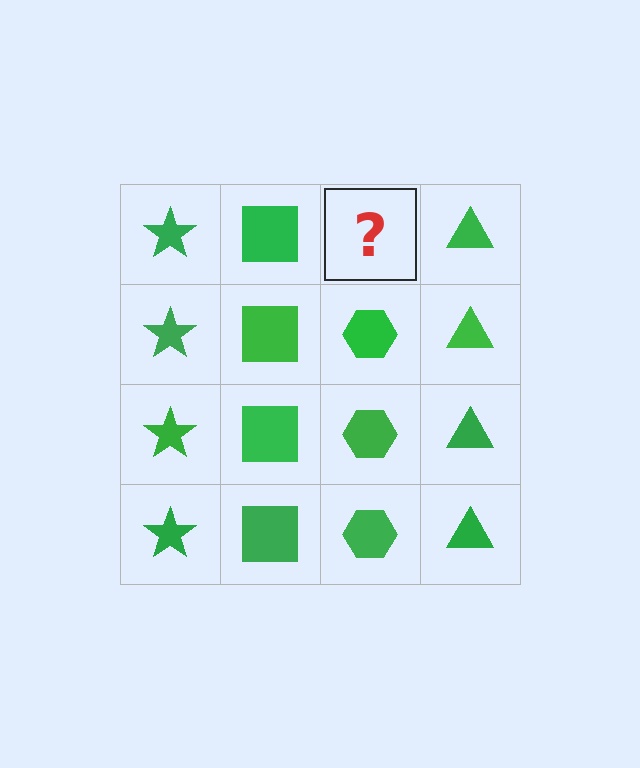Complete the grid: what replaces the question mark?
The question mark should be replaced with a green hexagon.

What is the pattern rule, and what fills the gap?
The rule is that each column has a consistent shape. The gap should be filled with a green hexagon.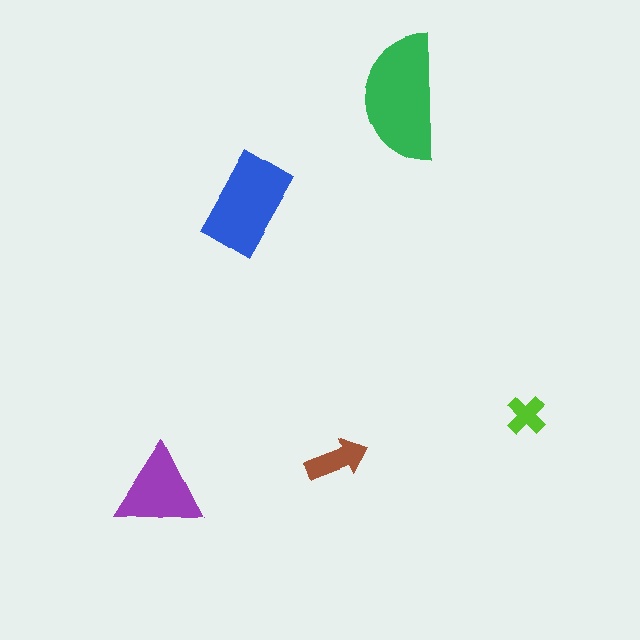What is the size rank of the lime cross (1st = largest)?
5th.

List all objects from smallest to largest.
The lime cross, the brown arrow, the purple triangle, the blue rectangle, the green semicircle.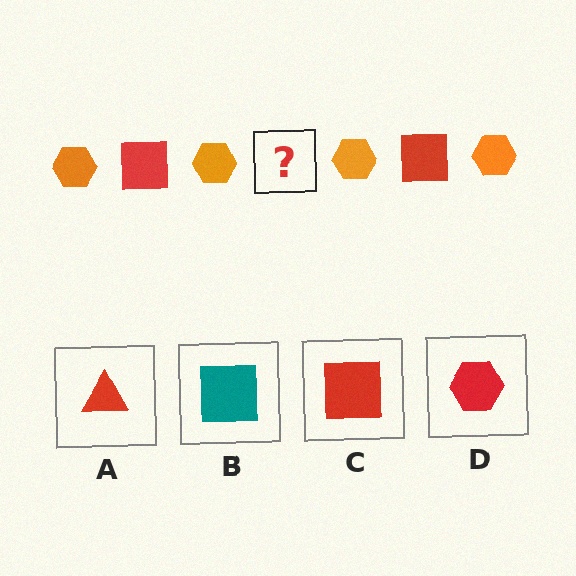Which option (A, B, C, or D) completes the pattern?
C.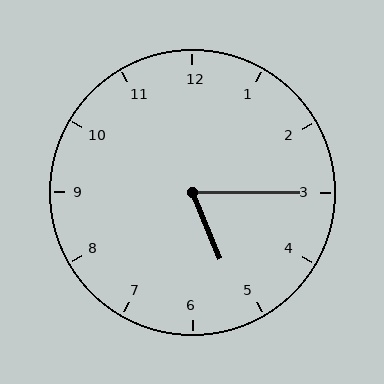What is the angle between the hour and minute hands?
Approximately 68 degrees.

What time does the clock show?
5:15.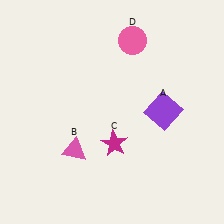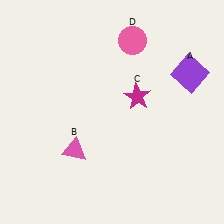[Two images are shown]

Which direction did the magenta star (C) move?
The magenta star (C) moved up.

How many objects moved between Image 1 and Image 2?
2 objects moved between the two images.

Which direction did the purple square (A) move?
The purple square (A) moved up.